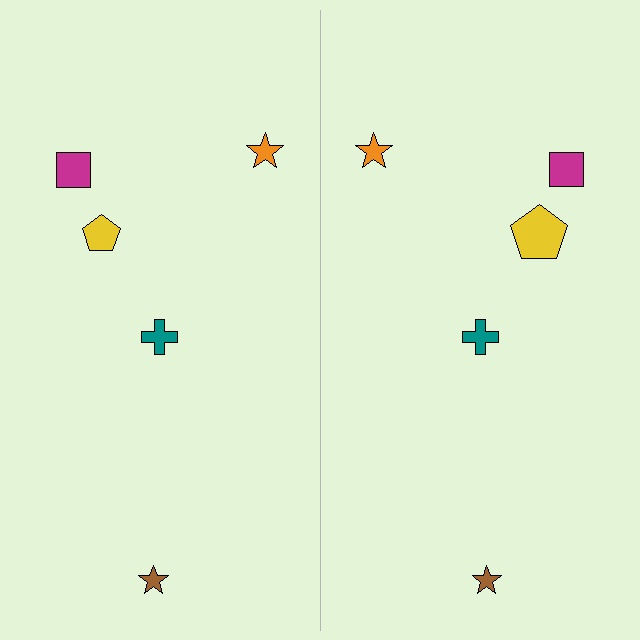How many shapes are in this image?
There are 10 shapes in this image.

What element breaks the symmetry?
The yellow pentagon on the right side has a different size than its mirror counterpart.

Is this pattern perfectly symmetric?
No, the pattern is not perfectly symmetric. The yellow pentagon on the right side has a different size than its mirror counterpart.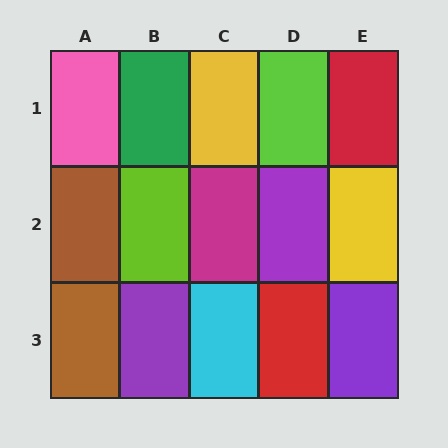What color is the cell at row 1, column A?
Pink.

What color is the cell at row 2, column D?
Purple.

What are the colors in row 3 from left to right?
Brown, purple, cyan, red, purple.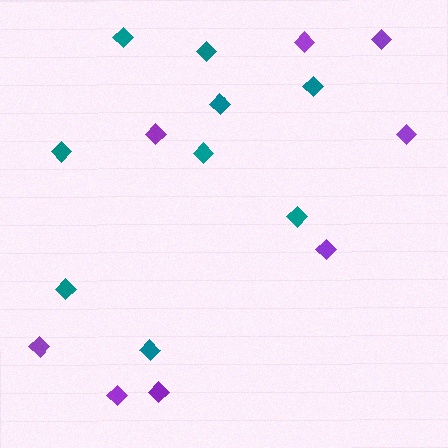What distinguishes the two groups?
There are 2 groups: one group of purple diamonds (8) and one group of teal diamonds (9).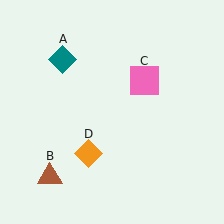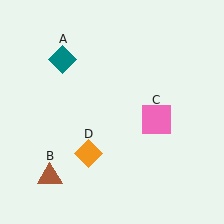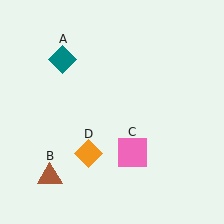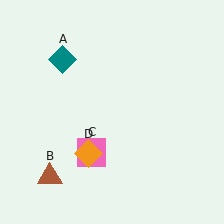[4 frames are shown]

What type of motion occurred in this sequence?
The pink square (object C) rotated clockwise around the center of the scene.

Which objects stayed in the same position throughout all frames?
Teal diamond (object A) and brown triangle (object B) and orange diamond (object D) remained stationary.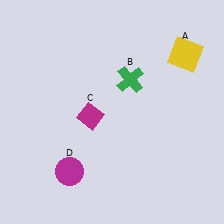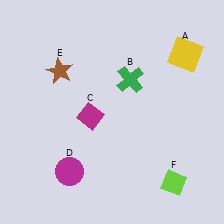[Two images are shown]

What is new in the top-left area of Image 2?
A brown star (E) was added in the top-left area of Image 2.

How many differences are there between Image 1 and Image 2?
There are 2 differences between the two images.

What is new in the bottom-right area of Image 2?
A lime diamond (F) was added in the bottom-right area of Image 2.